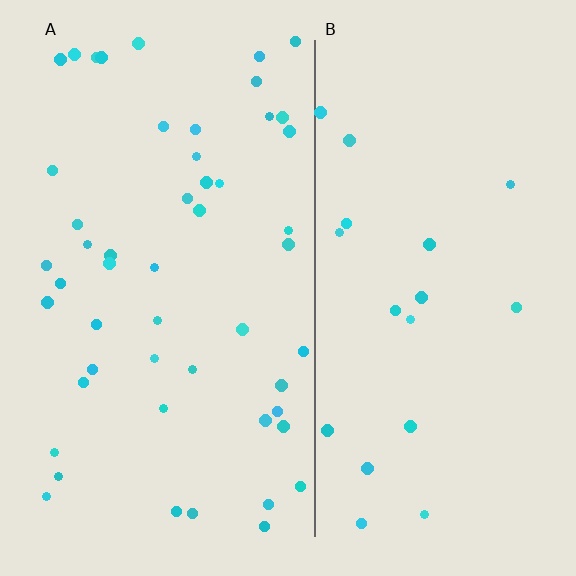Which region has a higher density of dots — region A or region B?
A (the left).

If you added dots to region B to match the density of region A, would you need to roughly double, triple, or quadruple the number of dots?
Approximately triple.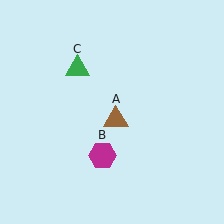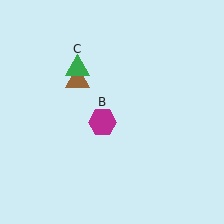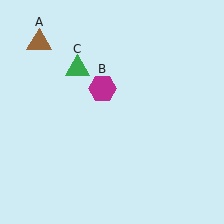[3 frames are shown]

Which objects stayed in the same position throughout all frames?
Green triangle (object C) remained stationary.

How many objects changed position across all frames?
2 objects changed position: brown triangle (object A), magenta hexagon (object B).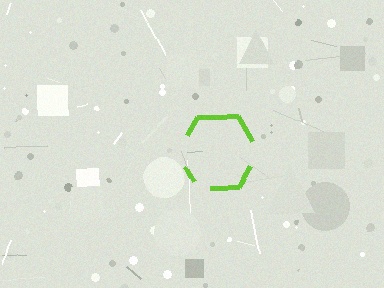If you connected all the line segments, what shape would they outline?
They would outline a hexagon.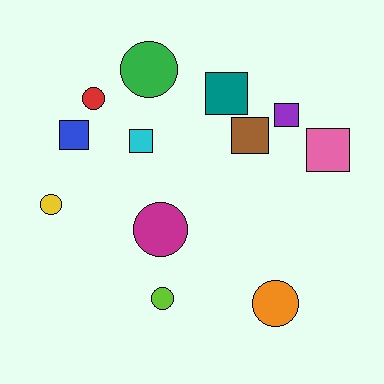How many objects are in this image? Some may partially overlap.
There are 12 objects.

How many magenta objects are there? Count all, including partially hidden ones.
There is 1 magenta object.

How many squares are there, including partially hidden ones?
There are 6 squares.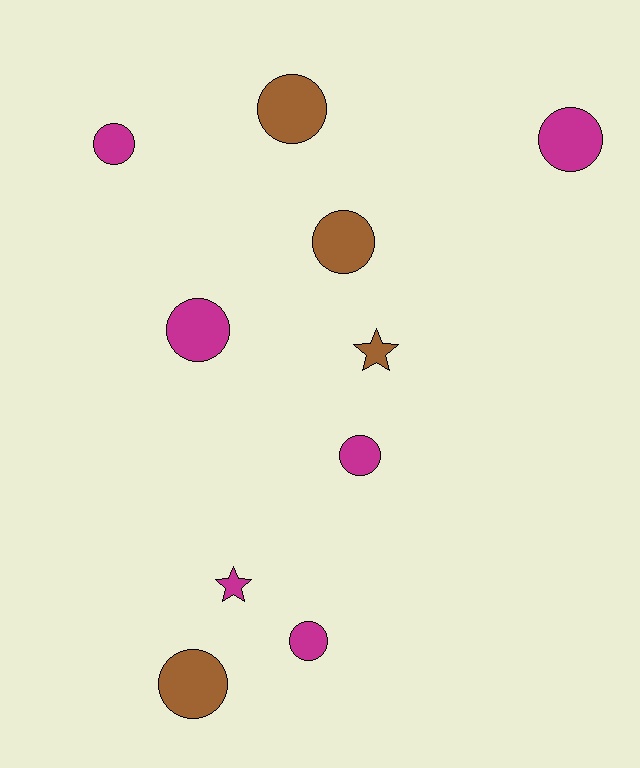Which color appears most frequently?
Magenta, with 6 objects.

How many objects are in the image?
There are 10 objects.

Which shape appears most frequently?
Circle, with 8 objects.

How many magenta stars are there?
There is 1 magenta star.